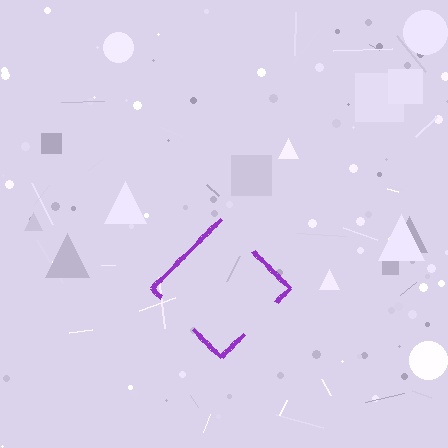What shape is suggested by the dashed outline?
The dashed outline suggests a diamond.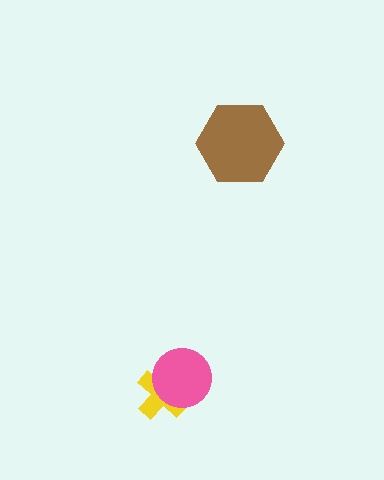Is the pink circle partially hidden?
No, no other shape covers it.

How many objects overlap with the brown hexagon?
0 objects overlap with the brown hexagon.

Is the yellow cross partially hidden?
Yes, it is partially covered by another shape.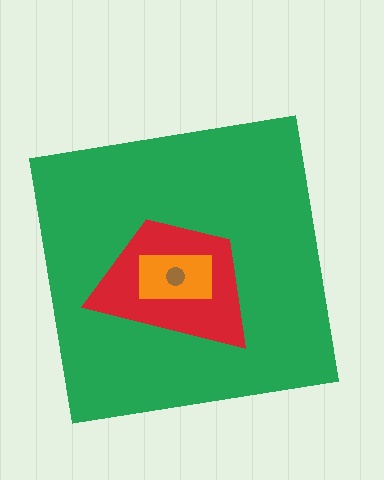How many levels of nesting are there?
4.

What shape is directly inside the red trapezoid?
The orange rectangle.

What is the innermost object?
The brown circle.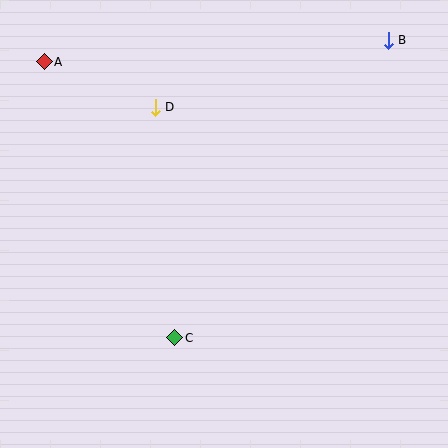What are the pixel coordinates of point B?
Point B is at (388, 40).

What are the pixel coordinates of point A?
Point A is at (44, 62).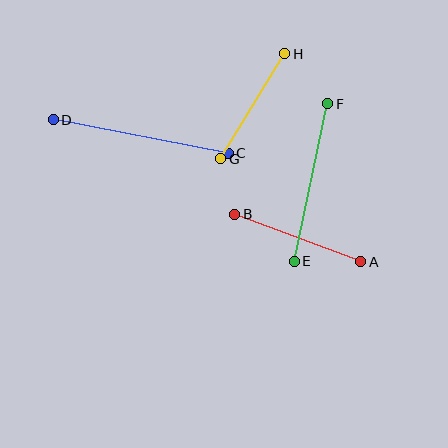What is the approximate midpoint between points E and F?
The midpoint is at approximately (311, 183) pixels.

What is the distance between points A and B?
The distance is approximately 135 pixels.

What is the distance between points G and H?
The distance is approximately 123 pixels.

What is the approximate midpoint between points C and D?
The midpoint is at approximately (141, 137) pixels.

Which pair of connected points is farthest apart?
Points C and D are farthest apart.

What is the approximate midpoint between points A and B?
The midpoint is at approximately (298, 238) pixels.